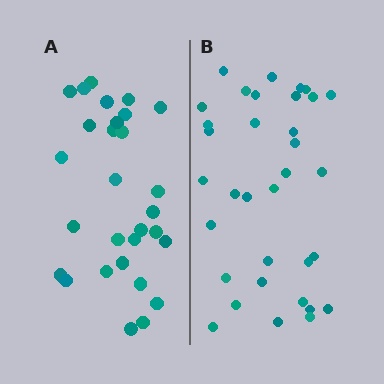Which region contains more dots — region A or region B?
Region B (the right region) has more dots.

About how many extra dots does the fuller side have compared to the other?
Region B has about 5 more dots than region A.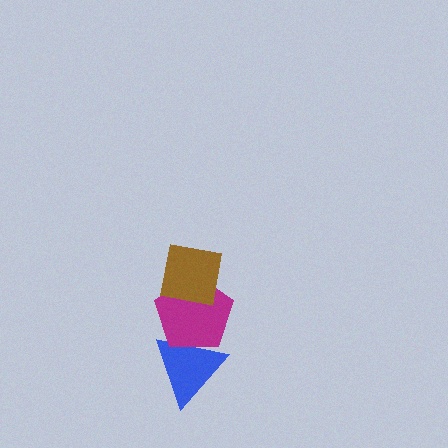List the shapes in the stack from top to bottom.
From top to bottom: the brown square, the magenta pentagon, the blue triangle.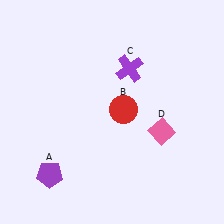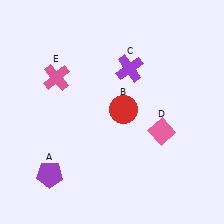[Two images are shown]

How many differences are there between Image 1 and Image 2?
There is 1 difference between the two images.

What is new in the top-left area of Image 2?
A pink cross (E) was added in the top-left area of Image 2.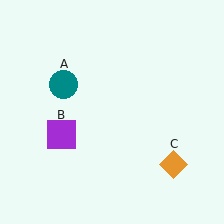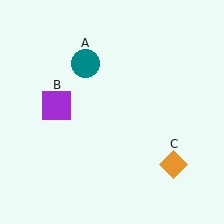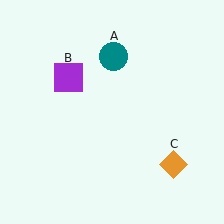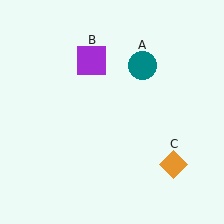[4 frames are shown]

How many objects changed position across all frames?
2 objects changed position: teal circle (object A), purple square (object B).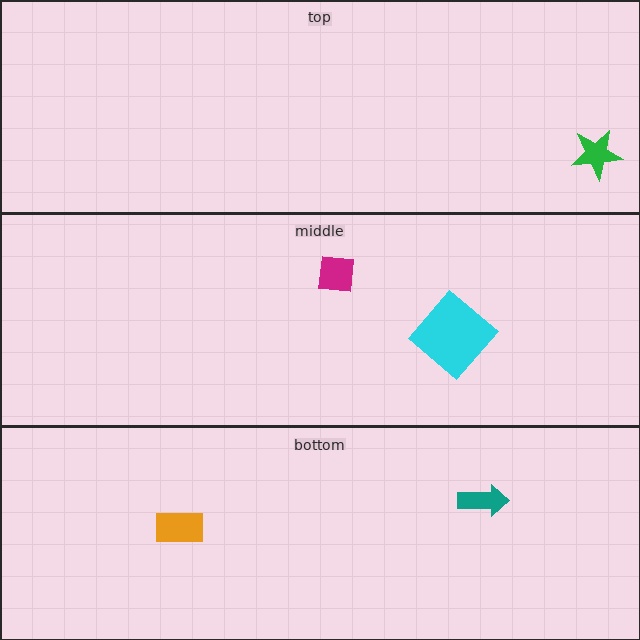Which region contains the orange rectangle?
The bottom region.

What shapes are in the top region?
The green star.